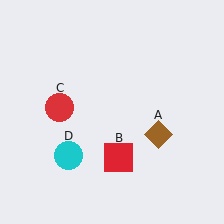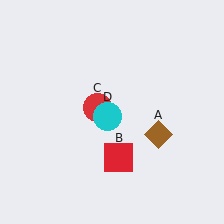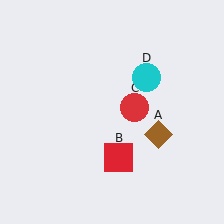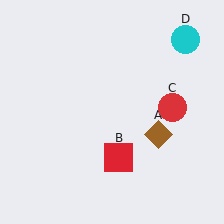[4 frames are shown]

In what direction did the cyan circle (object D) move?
The cyan circle (object D) moved up and to the right.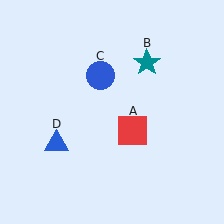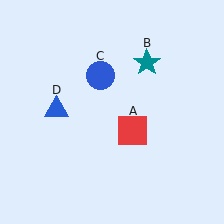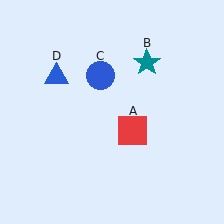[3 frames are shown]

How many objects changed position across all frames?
1 object changed position: blue triangle (object D).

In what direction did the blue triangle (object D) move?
The blue triangle (object D) moved up.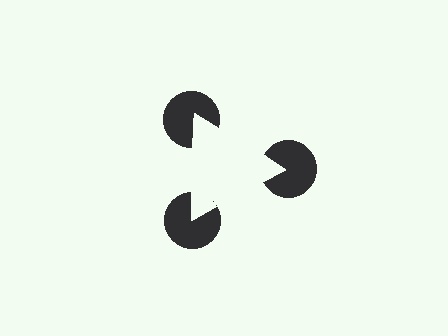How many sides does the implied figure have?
3 sides.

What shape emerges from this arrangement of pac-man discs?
An illusory triangle — its edges are inferred from the aligned wedge cuts in the pac-man discs, not physically drawn.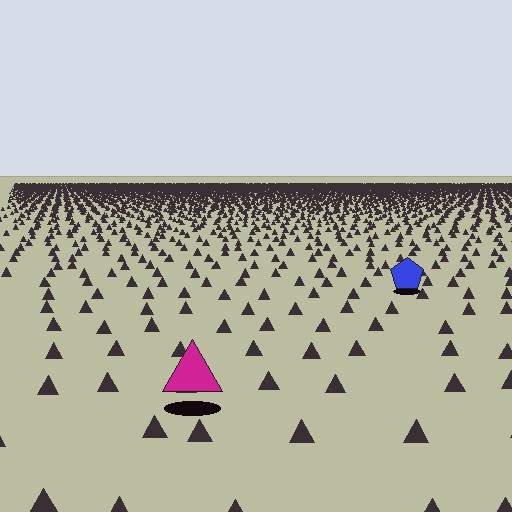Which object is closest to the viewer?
The magenta triangle is closest. The texture marks near it are larger and more spread out.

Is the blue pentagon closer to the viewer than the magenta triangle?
No. The magenta triangle is closer — you can tell from the texture gradient: the ground texture is coarser near it.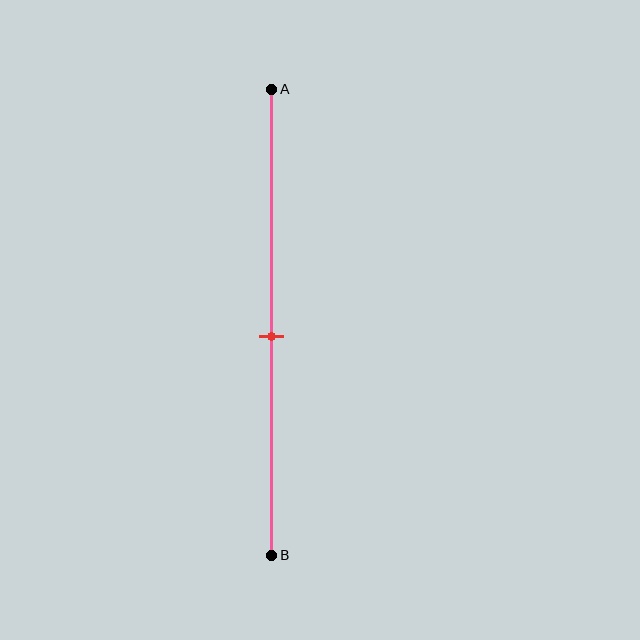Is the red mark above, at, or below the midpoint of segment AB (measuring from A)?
The red mark is below the midpoint of segment AB.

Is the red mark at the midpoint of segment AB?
No, the mark is at about 55% from A, not at the 50% midpoint.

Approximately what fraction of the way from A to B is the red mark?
The red mark is approximately 55% of the way from A to B.